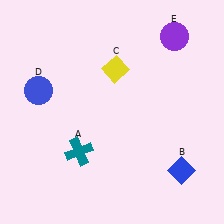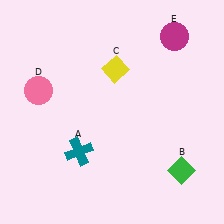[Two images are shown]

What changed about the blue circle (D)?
In Image 1, D is blue. In Image 2, it changed to pink.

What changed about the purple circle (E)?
In Image 1, E is purple. In Image 2, it changed to magenta.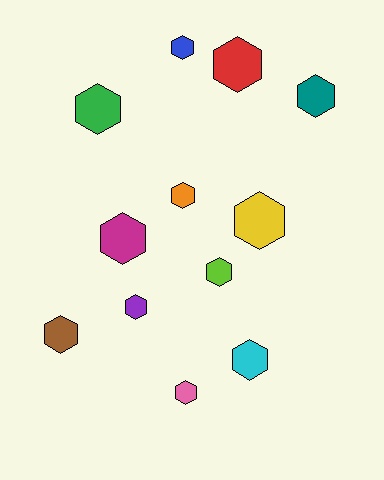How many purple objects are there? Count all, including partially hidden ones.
There is 1 purple object.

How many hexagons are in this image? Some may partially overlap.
There are 12 hexagons.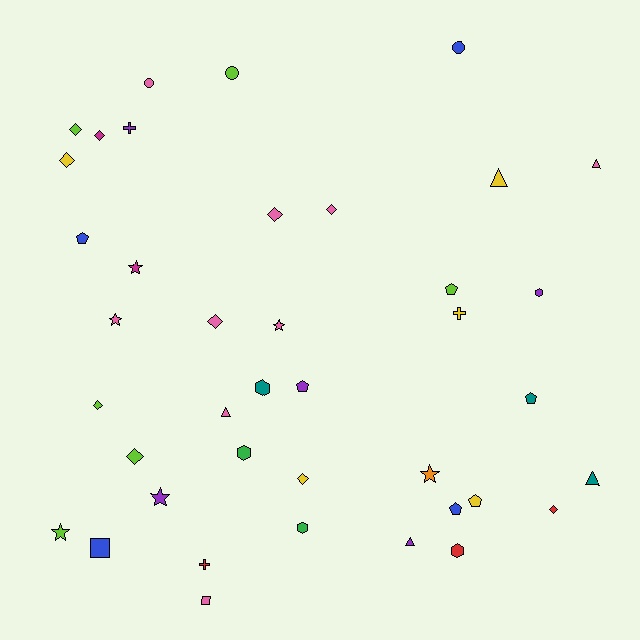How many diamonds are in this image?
There are 10 diamonds.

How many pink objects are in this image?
There are 9 pink objects.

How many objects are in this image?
There are 40 objects.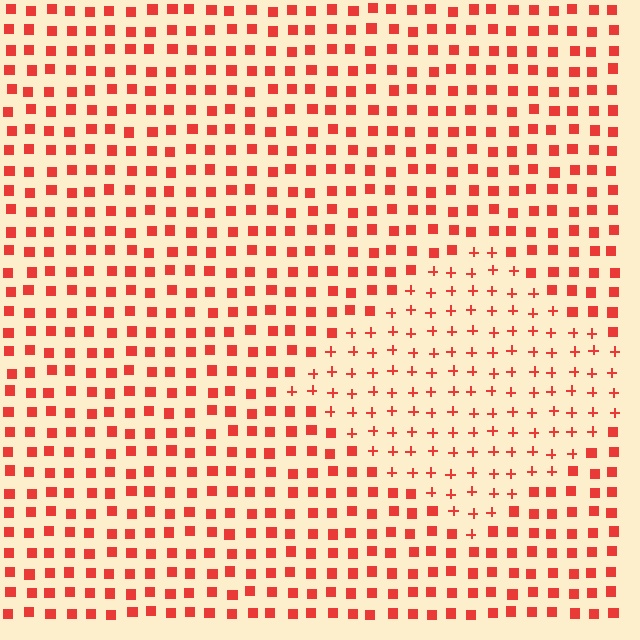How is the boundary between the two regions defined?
The boundary is defined by a change in element shape: plus signs inside vs. squares outside. All elements share the same color and spacing.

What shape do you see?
I see a diamond.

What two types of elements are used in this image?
The image uses plus signs inside the diamond region and squares outside it.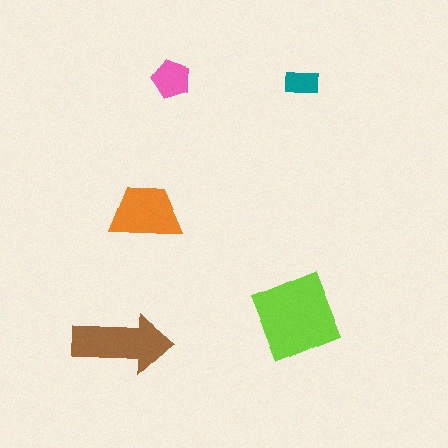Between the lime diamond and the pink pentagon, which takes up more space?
The lime diamond.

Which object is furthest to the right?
The lime diamond is rightmost.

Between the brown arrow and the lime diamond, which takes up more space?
The lime diamond.